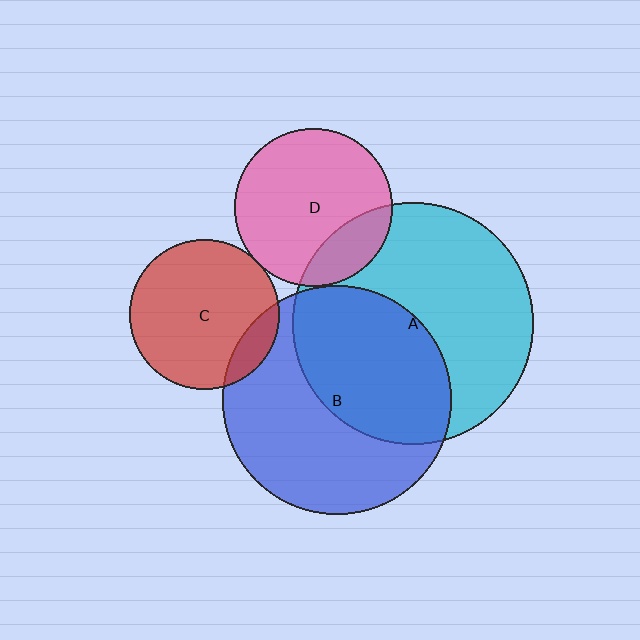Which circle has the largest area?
Circle A (cyan).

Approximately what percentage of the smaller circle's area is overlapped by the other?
Approximately 5%.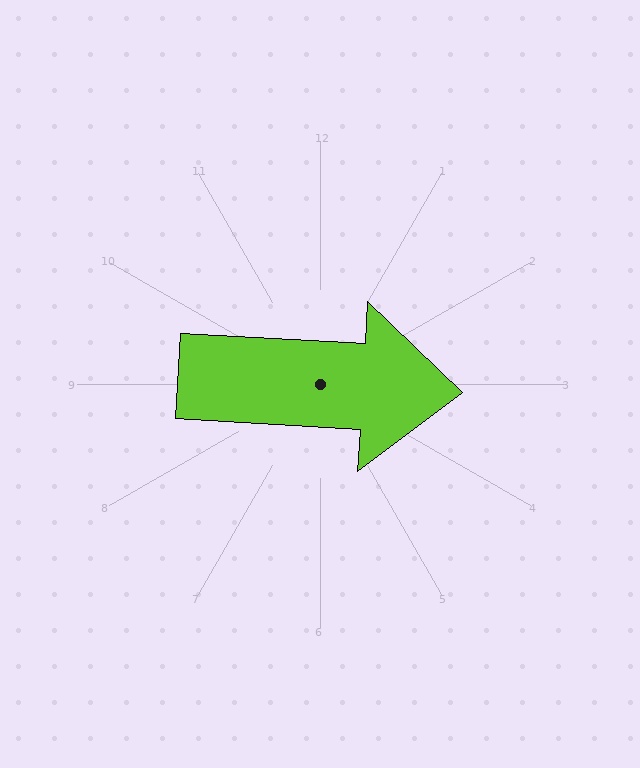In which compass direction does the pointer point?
East.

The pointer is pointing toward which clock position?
Roughly 3 o'clock.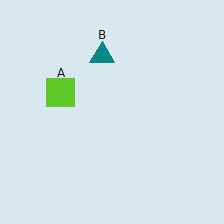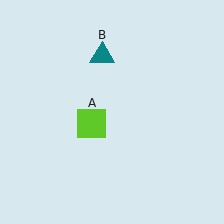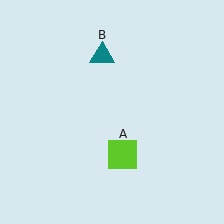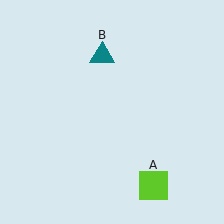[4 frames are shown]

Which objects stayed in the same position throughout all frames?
Teal triangle (object B) remained stationary.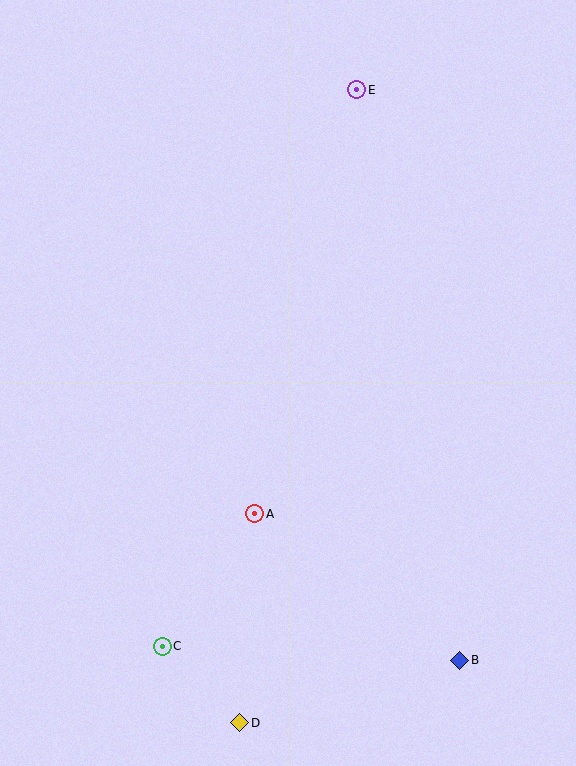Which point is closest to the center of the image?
Point A at (255, 514) is closest to the center.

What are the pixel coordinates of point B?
Point B is at (460, 660).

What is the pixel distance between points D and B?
The distance between D and B is 228 pixels.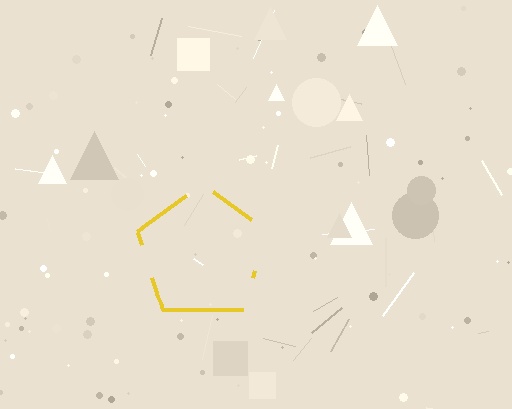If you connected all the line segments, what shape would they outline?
They would outline a pentagon.